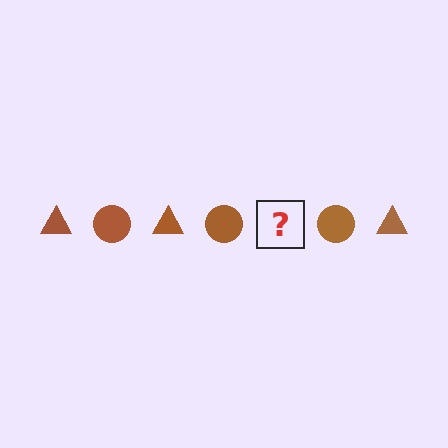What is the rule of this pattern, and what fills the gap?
The rule is that the pattern cycles through triangle, circle shapes in brown. The gap should be filled with a brown triangle.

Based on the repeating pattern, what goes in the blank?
The blank should be a brown triangle.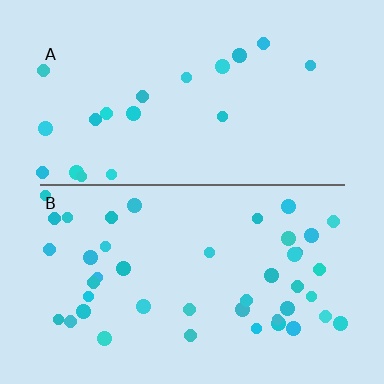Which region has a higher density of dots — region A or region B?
B (the bottom).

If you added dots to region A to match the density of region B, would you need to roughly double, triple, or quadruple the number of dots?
Approximately double.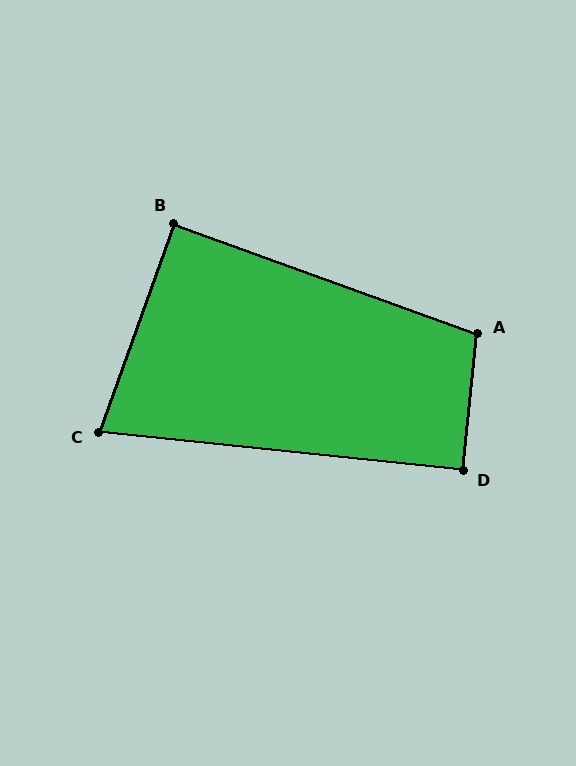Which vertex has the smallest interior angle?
C, at approximately 76 degrees.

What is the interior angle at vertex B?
Approximately 90 degrees (approximately right).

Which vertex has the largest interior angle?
A, at approximately 104 degrees.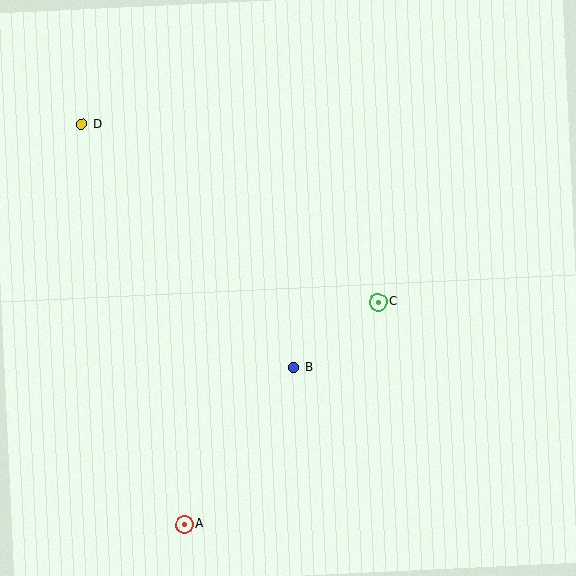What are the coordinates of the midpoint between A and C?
The midpoint between A and C is at (281, 413).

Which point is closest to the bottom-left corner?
Point A is closest to the bottom-left corner.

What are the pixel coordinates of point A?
Point A is at (184, 525).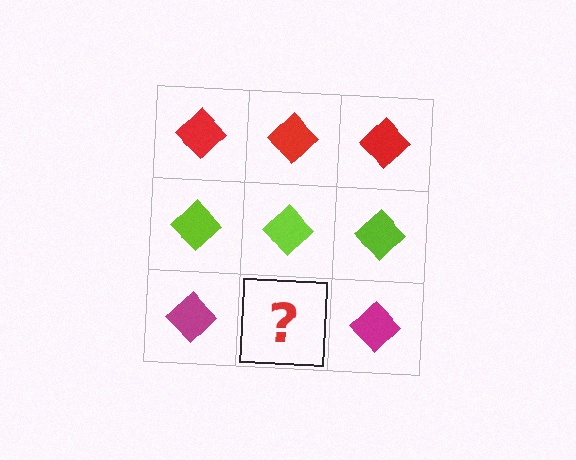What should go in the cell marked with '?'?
The missing cell should contain a magenta diamond.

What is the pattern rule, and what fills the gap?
The rule is that each row has a consistent color. The gap should be filled with a magenta diamond.